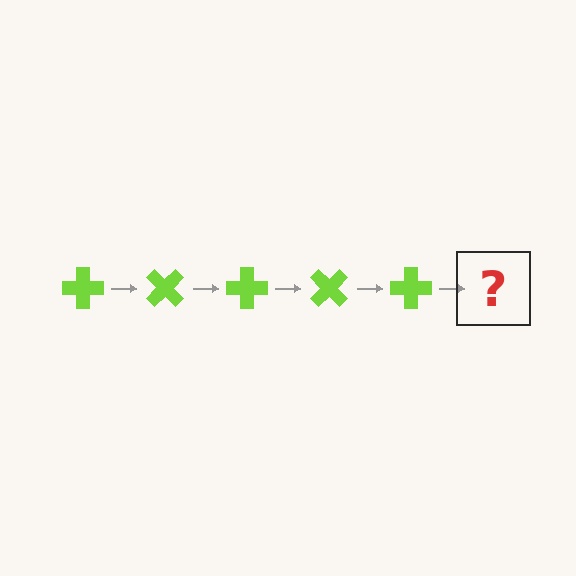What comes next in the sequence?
The next element should be a lime cross rotated 225 degrees.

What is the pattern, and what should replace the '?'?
The pattern is that the cross rotates 45 degrees each step. The '?' should be a lime cross rotated 225 degrees.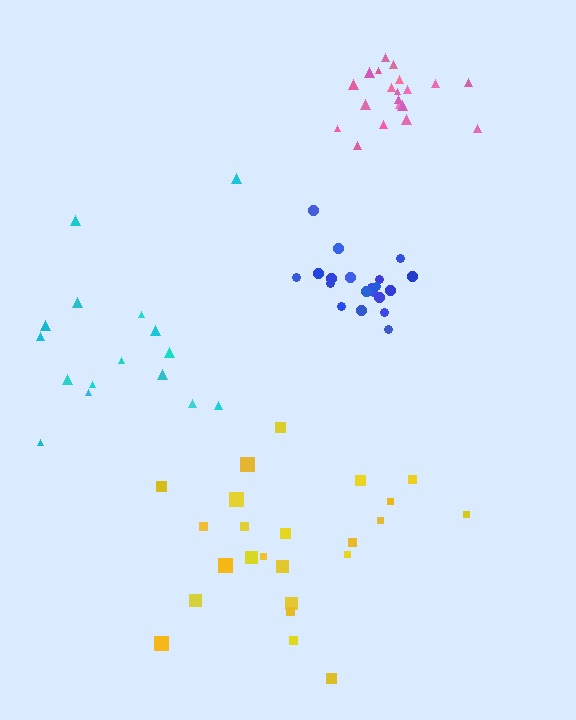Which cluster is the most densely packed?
Blue.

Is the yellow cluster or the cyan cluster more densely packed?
Yellow.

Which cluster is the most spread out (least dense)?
Cyan.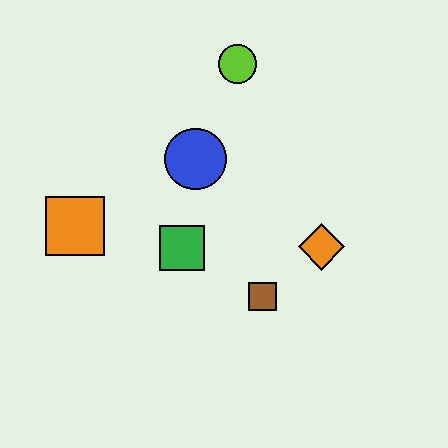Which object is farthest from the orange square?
The orange diamond is farthest from the orange square.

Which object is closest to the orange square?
The green square is closest to the orange square.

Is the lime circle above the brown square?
Yes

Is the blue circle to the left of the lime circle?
Yes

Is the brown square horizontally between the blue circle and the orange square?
No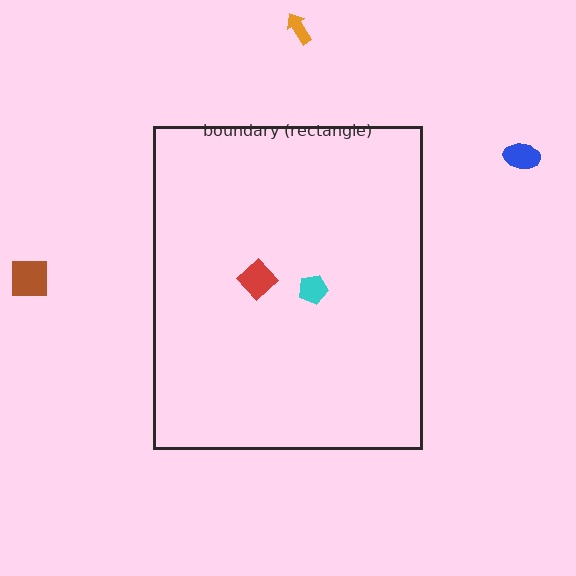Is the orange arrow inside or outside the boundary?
Outside.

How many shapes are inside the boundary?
2 inside, 3 outside.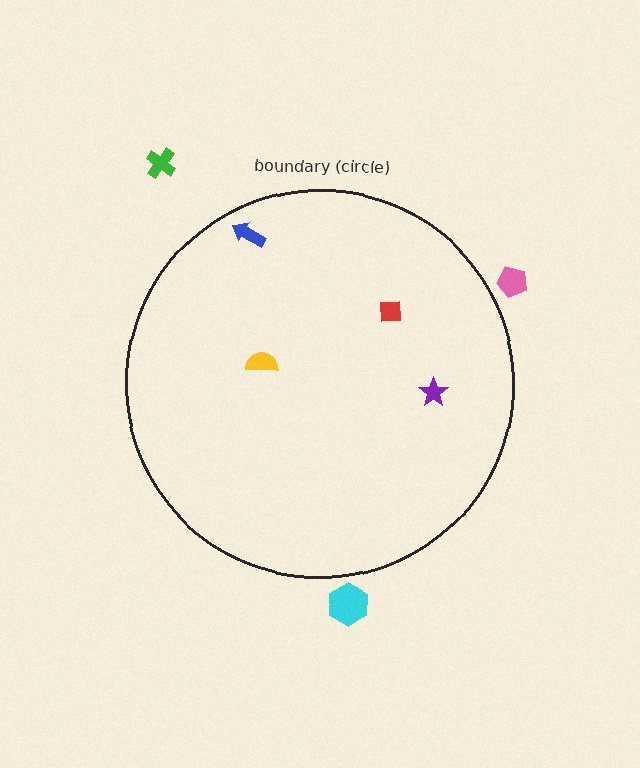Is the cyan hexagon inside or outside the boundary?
Outside.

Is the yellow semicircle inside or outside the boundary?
Inside.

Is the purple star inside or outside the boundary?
Inside.